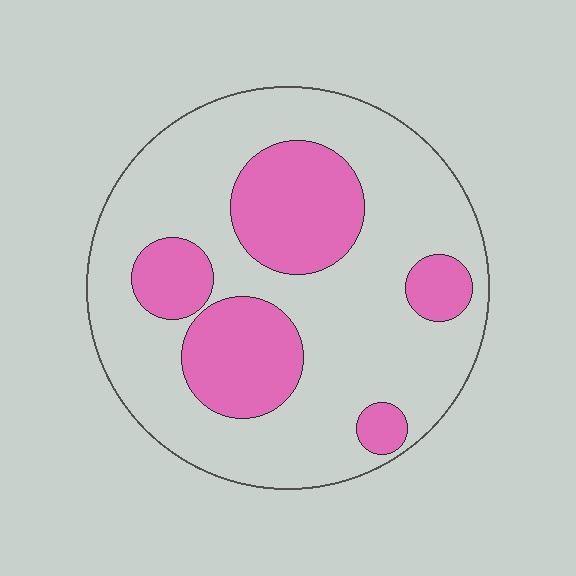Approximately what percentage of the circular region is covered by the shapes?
Approximately 30%.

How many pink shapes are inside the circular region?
5.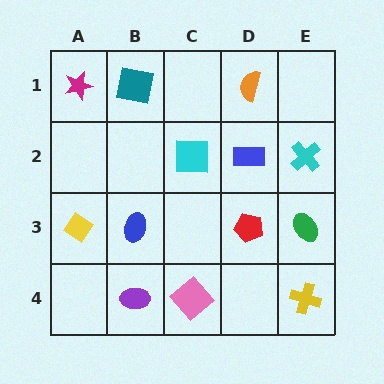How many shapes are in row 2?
3 shapes.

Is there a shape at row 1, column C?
No, that cell is empty.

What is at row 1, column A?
A magenta star.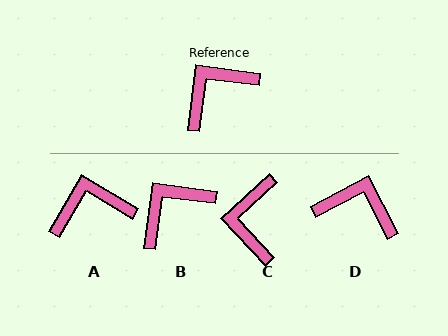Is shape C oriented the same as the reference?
No, it is off by about 50 degrees.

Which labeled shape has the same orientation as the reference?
B.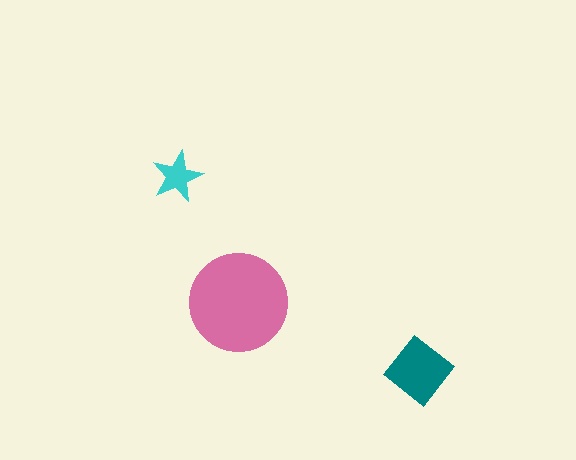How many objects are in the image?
There are 3 objects in the image.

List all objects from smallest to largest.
The cyan star, the teal diamond, the pink circle.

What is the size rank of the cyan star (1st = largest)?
3rd.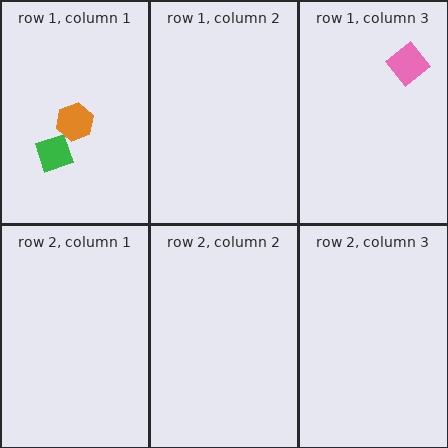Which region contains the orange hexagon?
The row 1, column 1 region.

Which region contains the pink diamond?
The row 1, column 3 region.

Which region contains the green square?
The row 1, column 1 region.